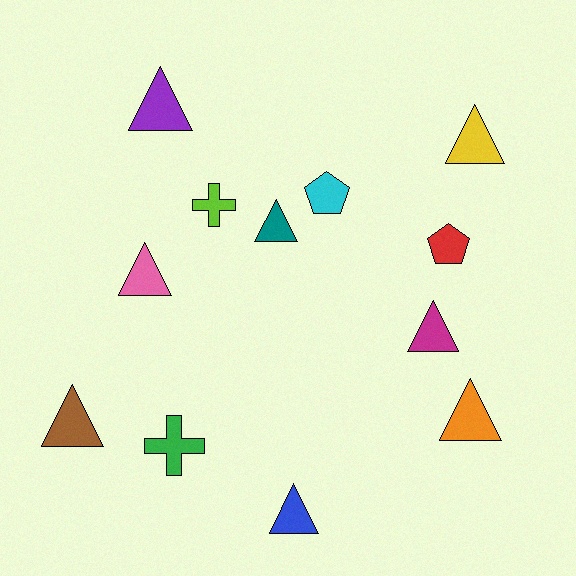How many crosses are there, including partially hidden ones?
There are 2 crosses.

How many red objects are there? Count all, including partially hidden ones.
There is 1 red object.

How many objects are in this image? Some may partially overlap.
There are 12 objects.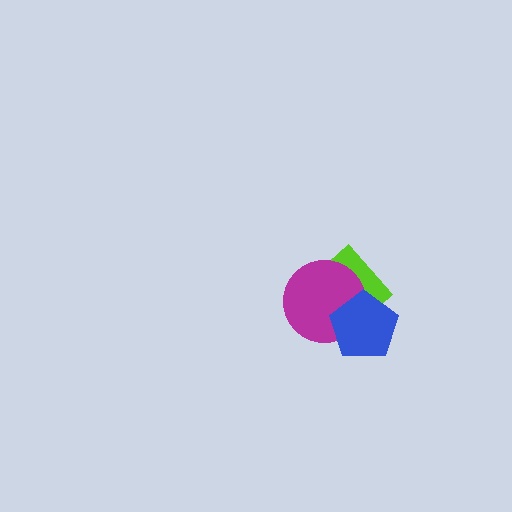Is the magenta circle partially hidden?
Yes, it is partially covered by another shape.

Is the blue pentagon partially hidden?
No, no other shape covers it.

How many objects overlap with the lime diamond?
2 objects overlap with the lime diamond.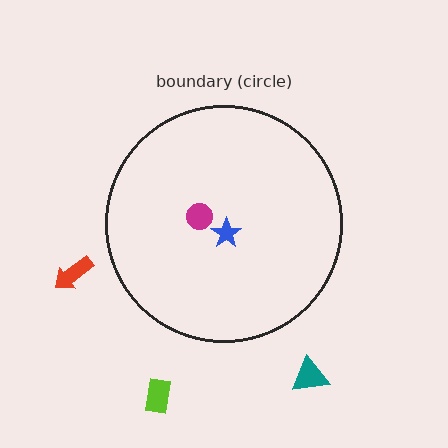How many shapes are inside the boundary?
2 inside, 3 outside.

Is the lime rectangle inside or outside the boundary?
Outside.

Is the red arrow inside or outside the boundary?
Outside.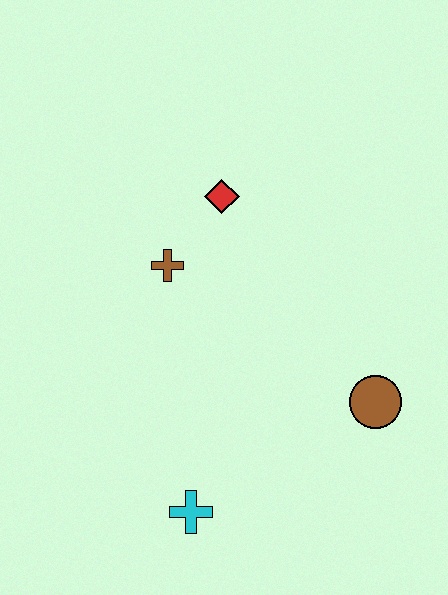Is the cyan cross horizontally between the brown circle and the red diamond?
No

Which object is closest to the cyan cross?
The brown circle is closest to the cyan cross.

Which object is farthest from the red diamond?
The cyan cross is farthest from the red diamond.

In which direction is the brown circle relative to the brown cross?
The brown circle is to the right of the brown cross.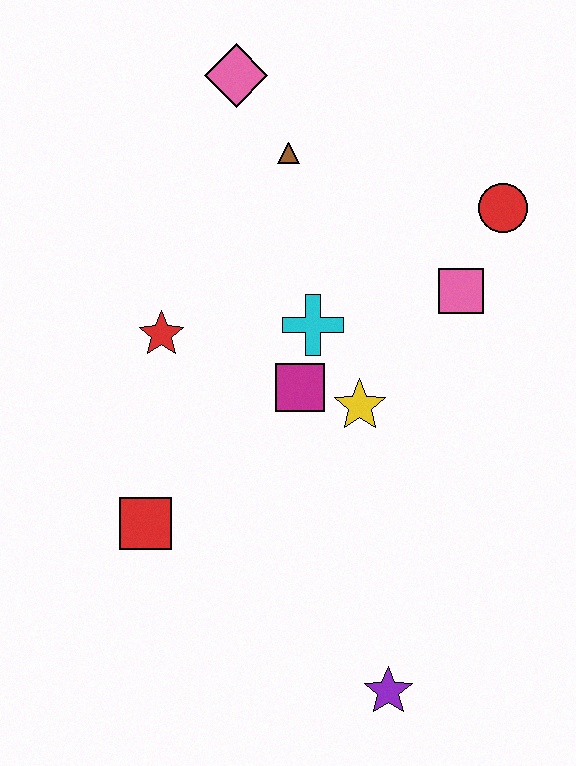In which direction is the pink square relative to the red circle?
The pink square is below the red circle.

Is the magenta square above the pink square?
No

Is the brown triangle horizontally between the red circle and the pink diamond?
Yes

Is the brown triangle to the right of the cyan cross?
No